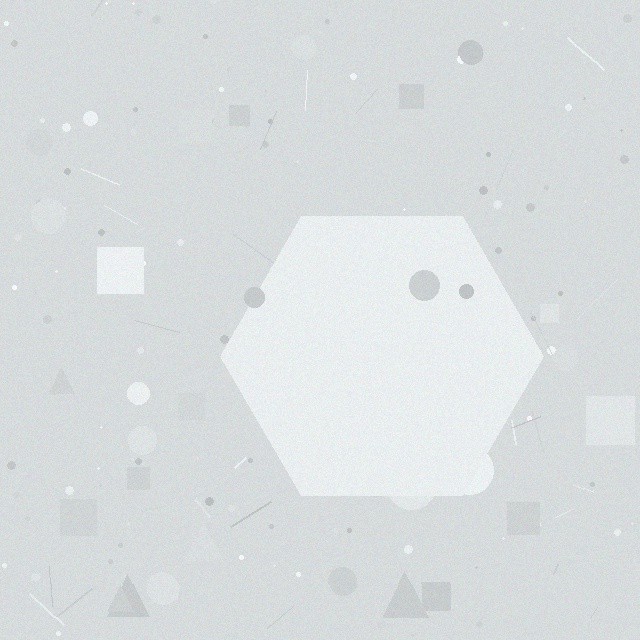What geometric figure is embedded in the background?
A hexagon is embedded in the background.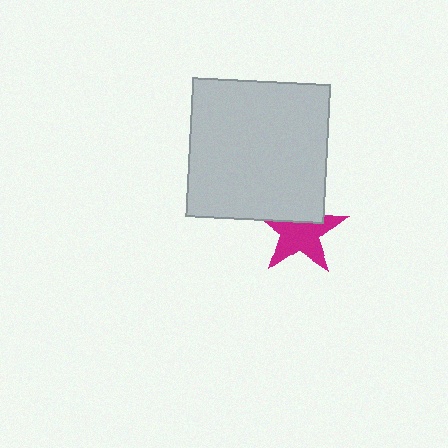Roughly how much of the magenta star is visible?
Most of it is visible (roughly 65%).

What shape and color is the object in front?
The object in front is a light gray square.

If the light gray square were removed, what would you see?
You would see the complete magenta star.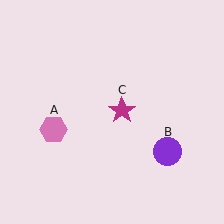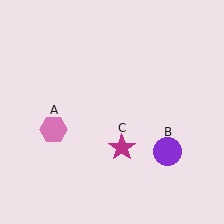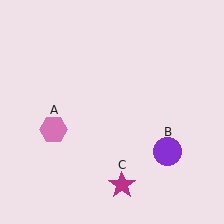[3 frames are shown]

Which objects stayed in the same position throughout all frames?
Pink hexagon (object A) and purple circle (object B) remained stationary.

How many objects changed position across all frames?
1 object changed position: magenta star (object C).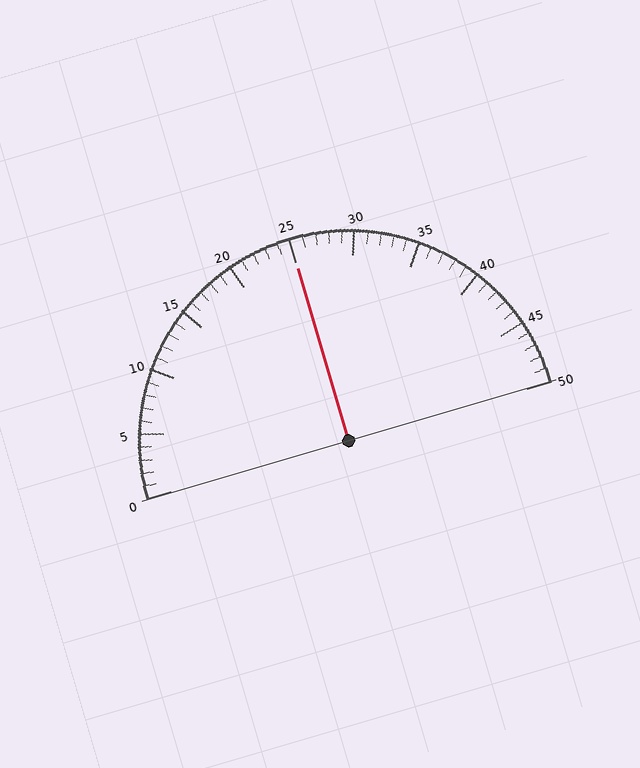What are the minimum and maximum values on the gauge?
The gauge ranges from 0 to 50.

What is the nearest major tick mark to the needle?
The nearest major tick mark is 25.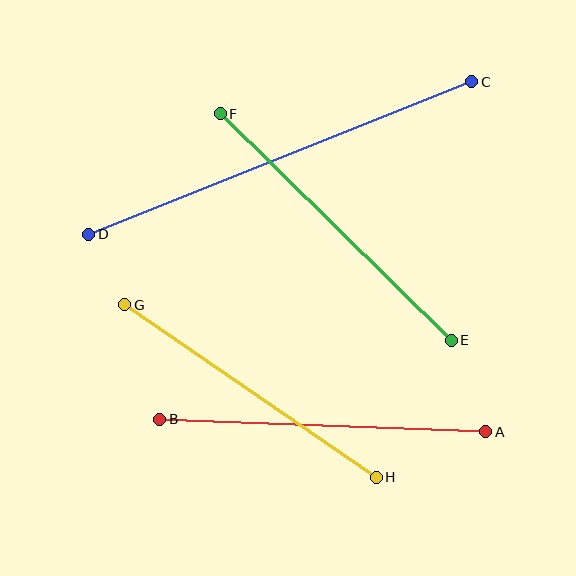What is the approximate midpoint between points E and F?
The midpoint is at approximately (336, 227) pixels.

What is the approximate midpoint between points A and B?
The midpoint is at approximately (323, 425) pixels.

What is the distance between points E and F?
The distance is approximately 324 pixels.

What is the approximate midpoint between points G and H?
The midpoint is at approximately (251, 391) pixels.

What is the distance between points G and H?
The distance is approximately 305 pixels.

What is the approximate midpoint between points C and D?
The midpoint is at approximately (280, 158) pixels.